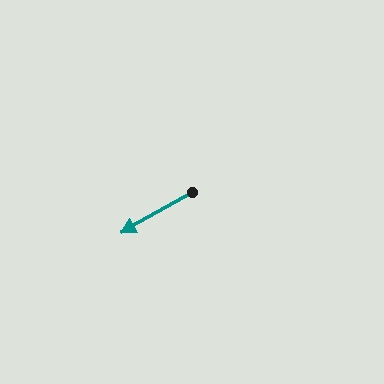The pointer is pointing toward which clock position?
Roughly 8 o'clock.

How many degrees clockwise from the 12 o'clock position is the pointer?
Approximately 240 degrees.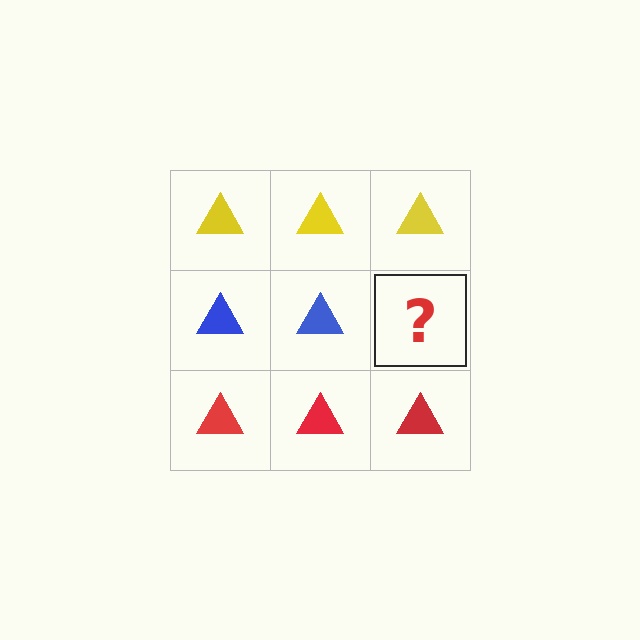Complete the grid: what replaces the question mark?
The question mark should be replaced with a blue triangle.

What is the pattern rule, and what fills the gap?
The rule is that each row has a consistent color. The gap should be filled with a blue triangle.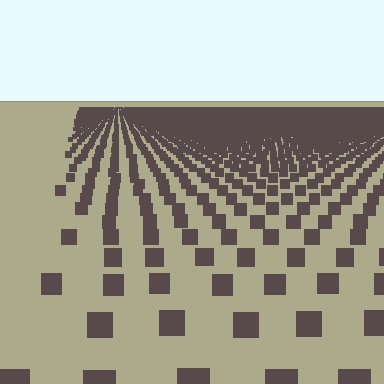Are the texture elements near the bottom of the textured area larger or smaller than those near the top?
Larger. Near the bottom, elements are closer to the viewer and appear at a bigger on-screen size.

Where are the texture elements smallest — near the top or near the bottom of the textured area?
Near the top.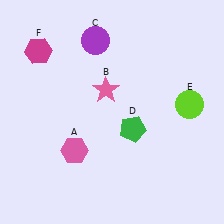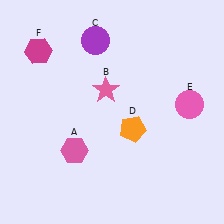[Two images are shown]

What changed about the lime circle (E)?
In Image 1, E is lime. In Image 2, it changed to pink.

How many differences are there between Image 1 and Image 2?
There are 2 differences between the two images.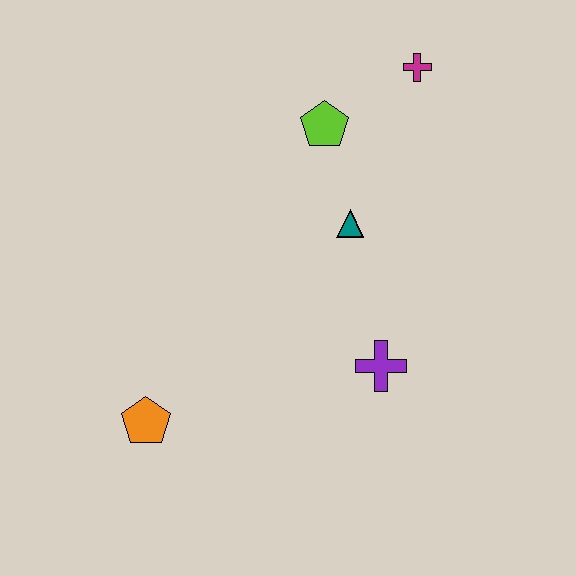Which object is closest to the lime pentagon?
The teal triangle is closest to the lime pentagon.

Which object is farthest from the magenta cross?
The orange pentagon is farthest from the magenta cross.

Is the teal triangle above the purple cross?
Yes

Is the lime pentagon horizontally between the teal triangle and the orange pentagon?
Yes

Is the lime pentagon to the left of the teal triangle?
Yes